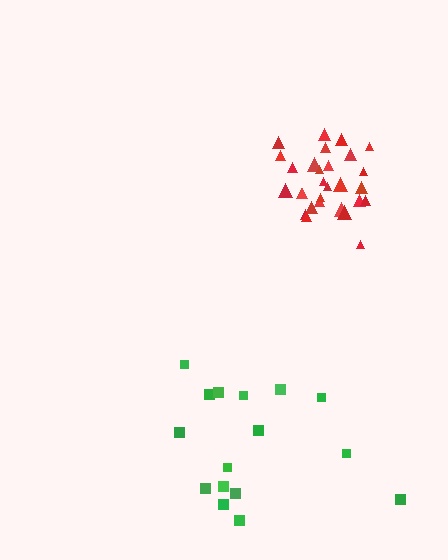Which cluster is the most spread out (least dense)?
Green.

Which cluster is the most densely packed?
Red.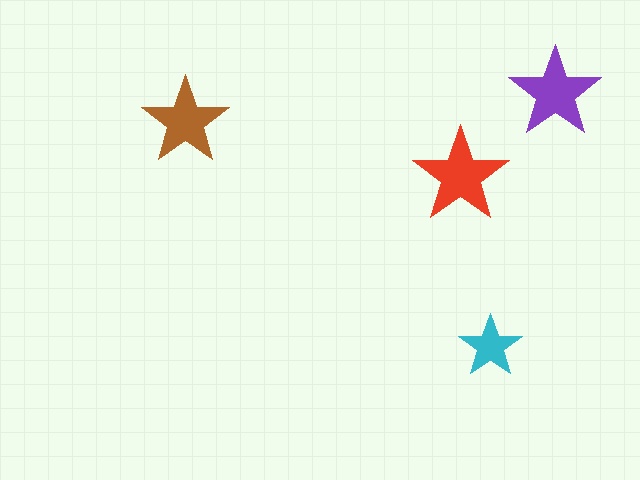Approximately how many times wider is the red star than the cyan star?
About 1.5 times wider.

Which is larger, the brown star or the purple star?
The purple one.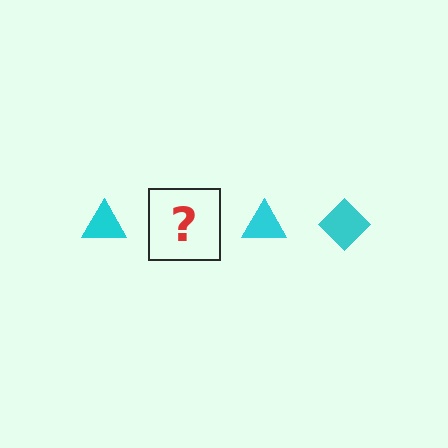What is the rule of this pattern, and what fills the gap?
The rule is that the pattern cycles through triangle, diamond shapes in cyan. The gap should be filled with a cyan diamond.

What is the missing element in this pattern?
The missing element is a cyan diamond.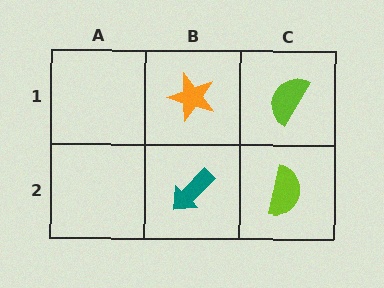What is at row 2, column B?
A teal arrow.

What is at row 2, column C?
A lime semicircle.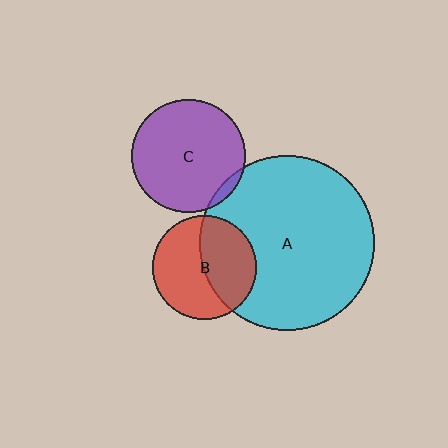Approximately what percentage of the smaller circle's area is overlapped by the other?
Approximately 5%.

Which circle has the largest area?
Circle A (cyan).